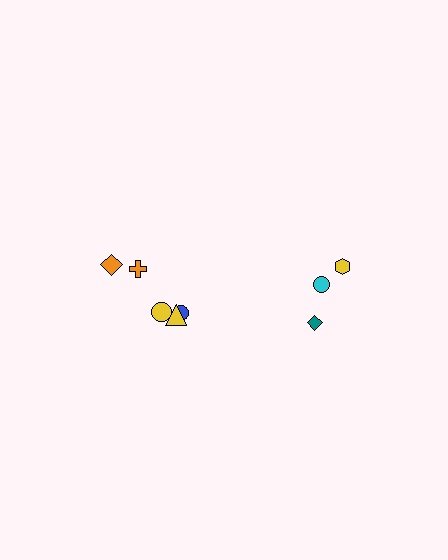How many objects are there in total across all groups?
There are 8 objects.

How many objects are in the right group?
There are 3 objects.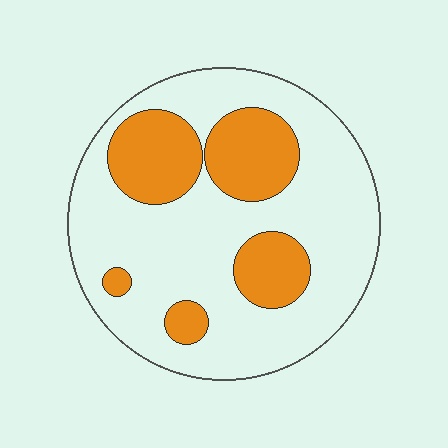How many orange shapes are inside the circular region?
5.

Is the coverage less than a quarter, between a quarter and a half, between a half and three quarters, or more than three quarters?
Between a quarter and a half.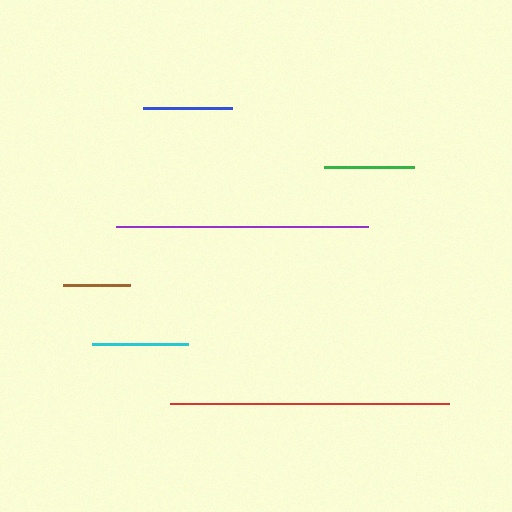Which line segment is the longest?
The red line is the longest at approximately 279 pixels.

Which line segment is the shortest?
The brown line is the shortest at approximately 67 pixels.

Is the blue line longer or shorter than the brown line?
The blue line is longer than the brown line.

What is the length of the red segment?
The red segment is approximately 279 pixels long.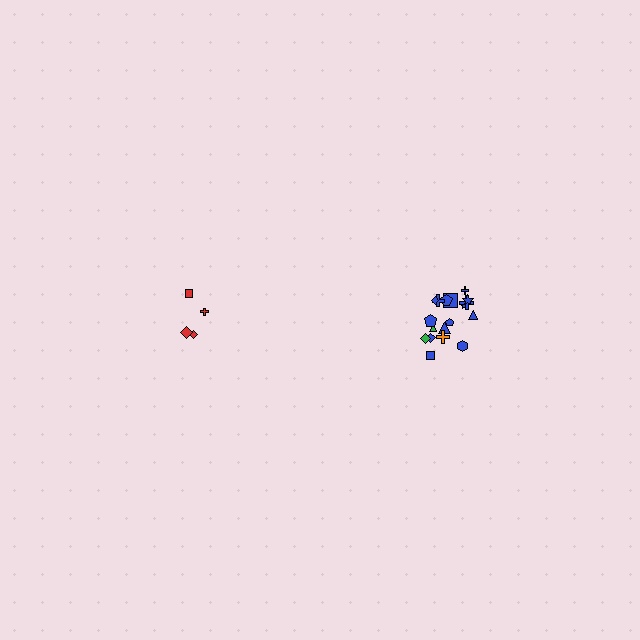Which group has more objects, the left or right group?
The right group.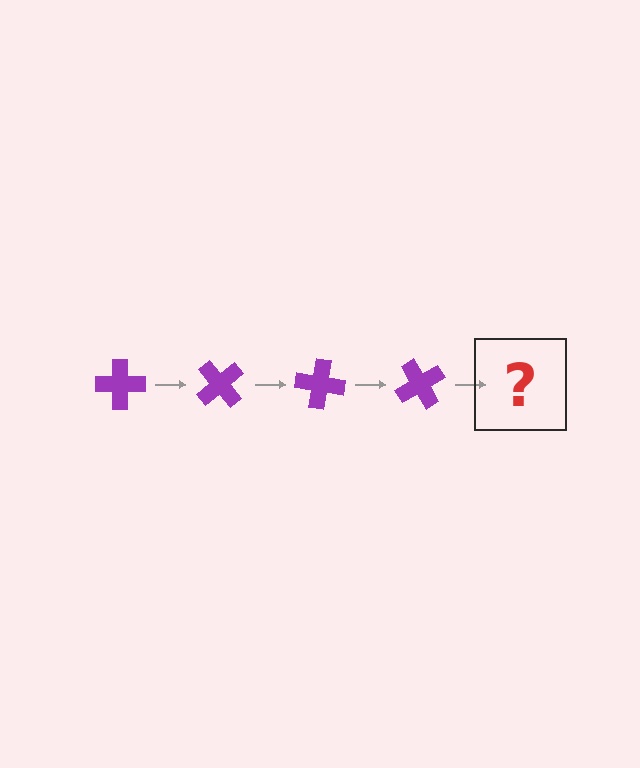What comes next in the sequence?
The next element should be a purple cross rotated 200 degrees.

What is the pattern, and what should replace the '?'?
The pattern is that the cross rotates 50 degrees each step. The '?' should be a purple cross rotated 200 degrees.